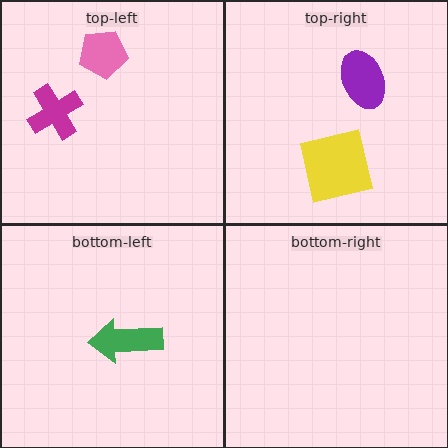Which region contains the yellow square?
The top-right region.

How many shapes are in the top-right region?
2.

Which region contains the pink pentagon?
The top-left region.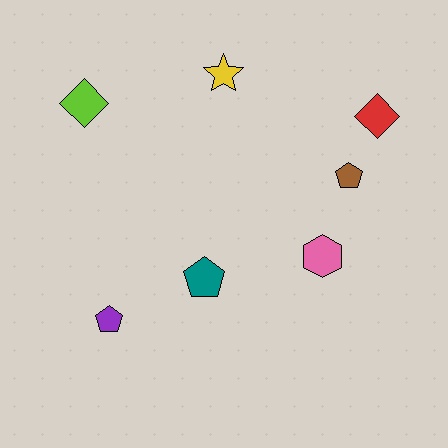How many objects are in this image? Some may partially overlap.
There are 7 objects.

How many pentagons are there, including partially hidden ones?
There are 3 pentagons.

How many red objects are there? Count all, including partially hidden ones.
There is 1 red object.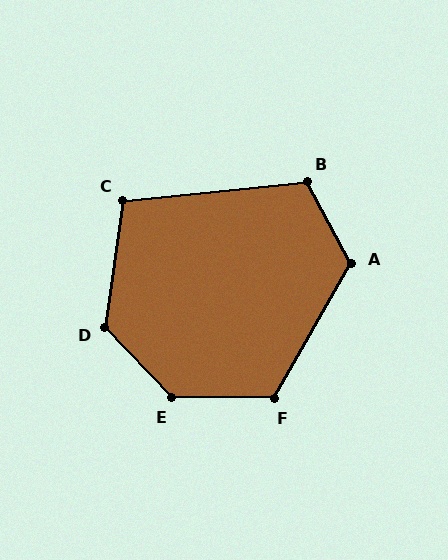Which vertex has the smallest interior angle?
C, at approximately 104 degrees.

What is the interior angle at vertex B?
Approximately 113 degrees (obtuse).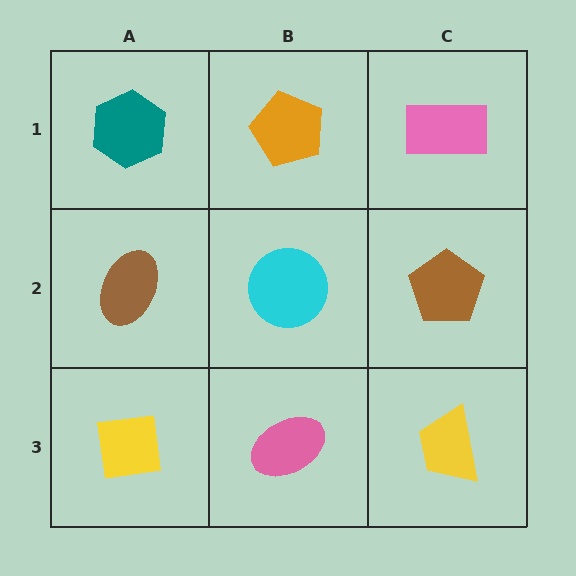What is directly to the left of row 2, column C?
A cyan circle.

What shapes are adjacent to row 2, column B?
An orange pentagon (row 1, column B), a pink ellipse (row 3, column B), a brown ellipse (row 2, column A), a brown pentagon (row 2, column C).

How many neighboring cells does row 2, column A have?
3.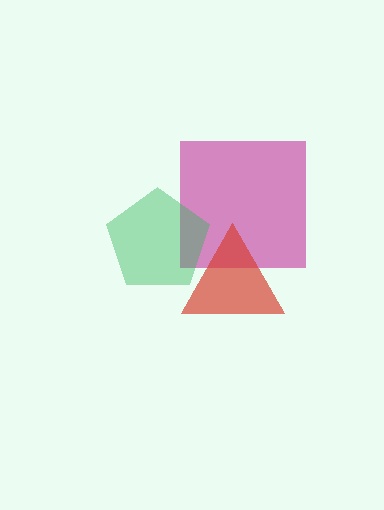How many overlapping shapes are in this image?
There are 3 overlapping shapes in the image.